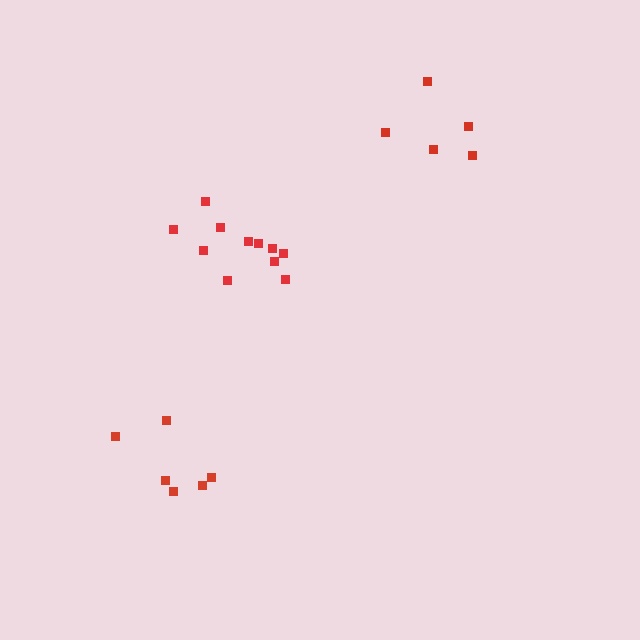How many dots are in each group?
Group 1: 11 dots, Group 2: 6 dots, Group 3: 5 dots (22 total).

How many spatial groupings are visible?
There are 3 spatial groupings.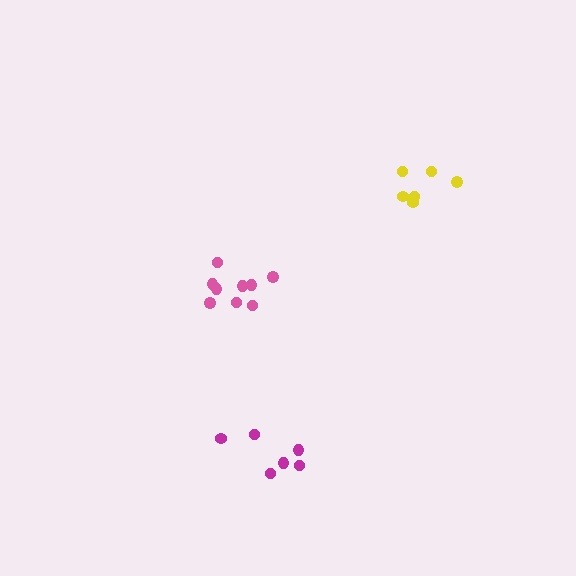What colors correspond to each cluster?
The clusters are colored: pink, magenta, yellow.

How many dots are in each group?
Group 1: 9 dots, Group 2: 6 dots, Group 3: 6 dots (21 total).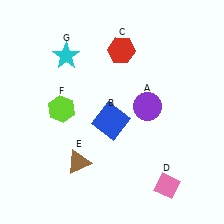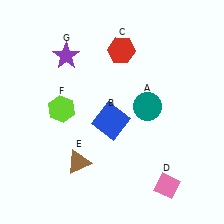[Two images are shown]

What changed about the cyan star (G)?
In Image 1, G is cyan. In Image 2, it changed to purple.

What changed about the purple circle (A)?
In Image 1, A is purple. In Image 2, it changed to teal.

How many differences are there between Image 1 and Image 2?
There are 2 differences between the two images.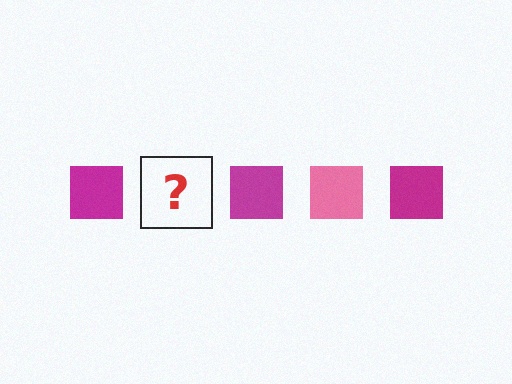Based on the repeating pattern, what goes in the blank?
The blank should be a pink square.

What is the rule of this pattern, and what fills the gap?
The rule is that the pattern cycles through magenta, pink squares. The gap should be filled with a pink square.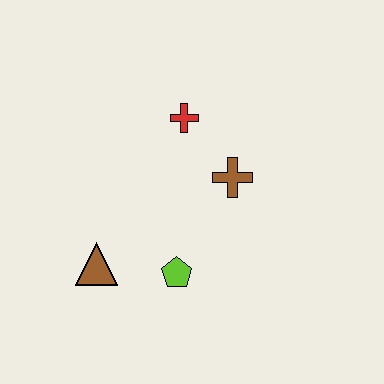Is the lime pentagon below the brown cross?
Yes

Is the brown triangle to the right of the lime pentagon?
No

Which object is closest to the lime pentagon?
The brown triangle is closest to the lime pentagon.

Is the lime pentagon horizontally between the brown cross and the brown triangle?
Yes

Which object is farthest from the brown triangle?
The red cross is farthest from the brown triangle.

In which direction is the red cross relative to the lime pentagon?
The red cross is above the lime pentagon.